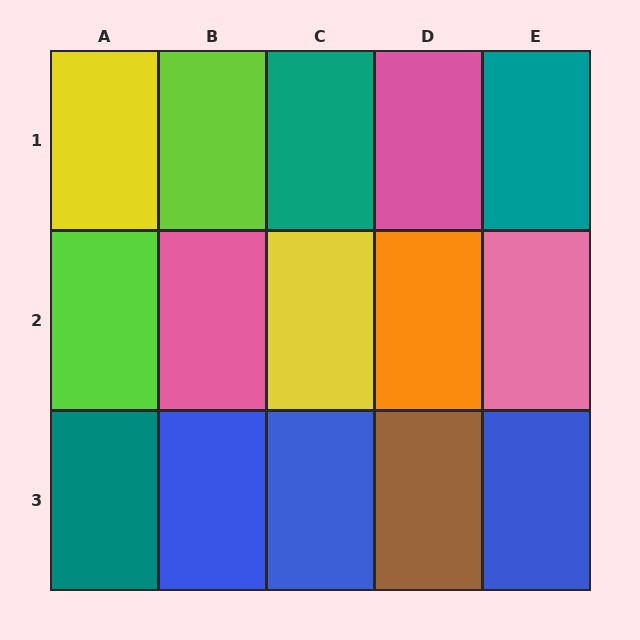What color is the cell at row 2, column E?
Pink.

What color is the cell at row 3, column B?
Blue.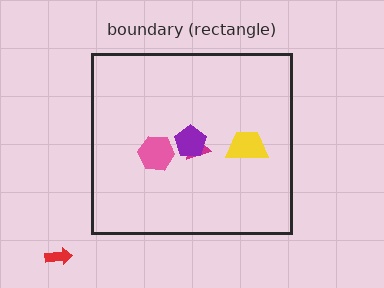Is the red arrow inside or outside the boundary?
Outside.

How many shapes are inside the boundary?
4 inside, 1 outside.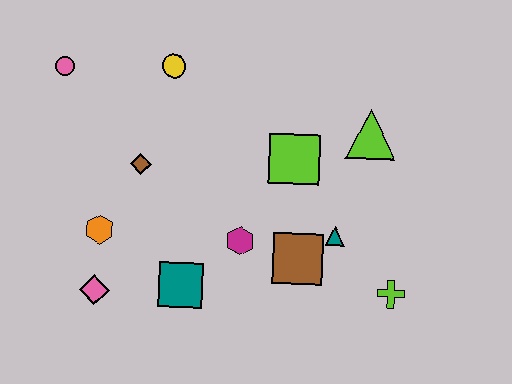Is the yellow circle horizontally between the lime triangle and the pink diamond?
Yes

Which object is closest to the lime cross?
The teal triangle is closest to the lime cross.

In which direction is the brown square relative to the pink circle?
The brown square is to the right of the pink circle.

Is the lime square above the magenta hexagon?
Yes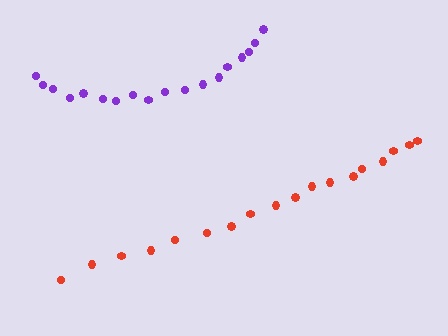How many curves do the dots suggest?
There are 2 distinct paths.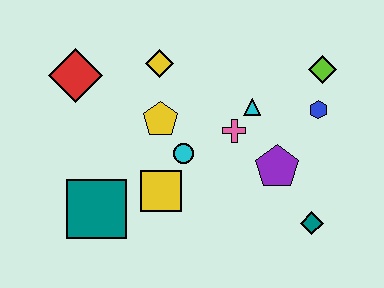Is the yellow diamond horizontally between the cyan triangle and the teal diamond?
No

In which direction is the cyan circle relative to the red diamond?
The cyan circle is to the right of the red diamond.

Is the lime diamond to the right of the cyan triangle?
Yes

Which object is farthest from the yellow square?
The lime diamond is farthest from the yellow square.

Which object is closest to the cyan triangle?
The pink cross is closest to the cyan triangle.